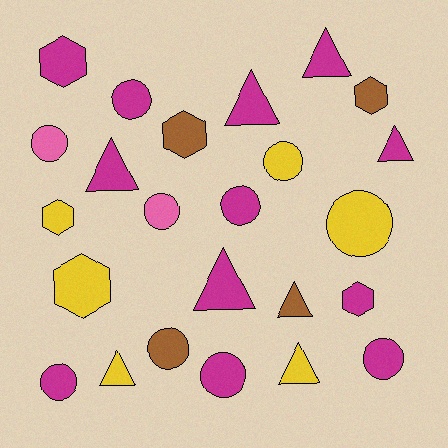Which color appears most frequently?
Magenta, with 12 objects.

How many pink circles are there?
There are 2 pink circles.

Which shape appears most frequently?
Circle, with 10 objects.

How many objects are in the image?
There are 24 objects.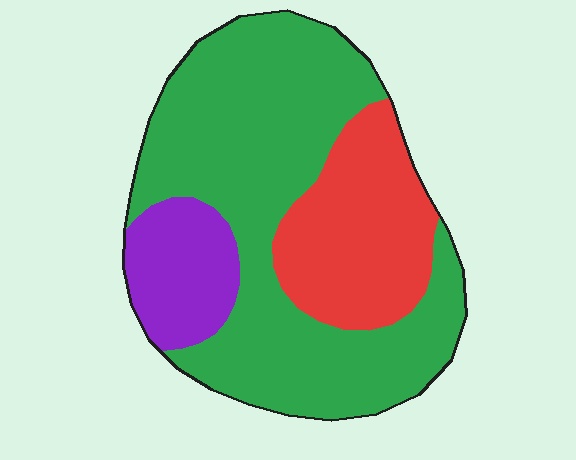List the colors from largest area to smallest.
From largest to smallest: green, red, purple.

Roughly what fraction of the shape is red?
Red takes up between a sixth and a third of the shape.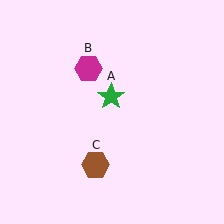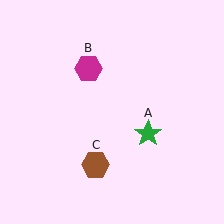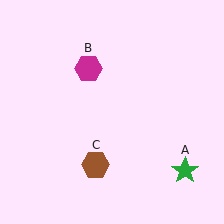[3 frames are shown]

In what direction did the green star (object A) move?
The green star (object A) moved down and to the right.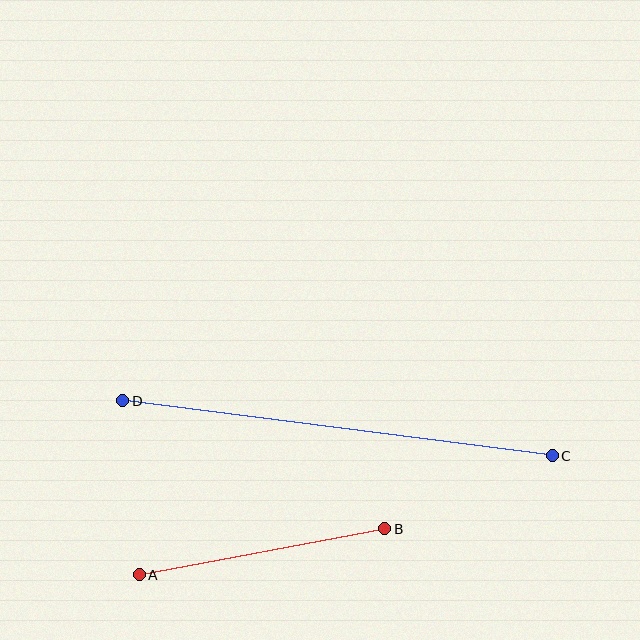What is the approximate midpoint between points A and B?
The midpoint is at approximately (262, 552) pixels.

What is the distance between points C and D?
The distance is approximately 433 pixels.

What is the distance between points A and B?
The distance is approximately 250 pixels.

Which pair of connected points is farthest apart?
Points C and D are farthest apart.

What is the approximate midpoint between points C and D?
The midpoint is at approximately (337, 428) pixels.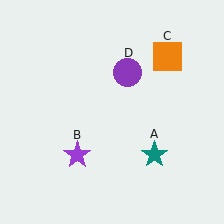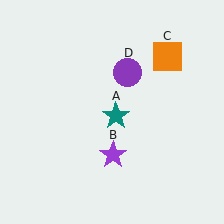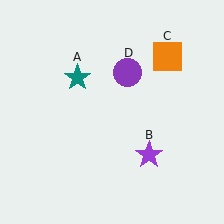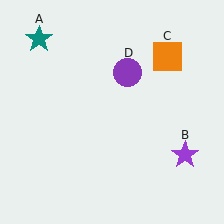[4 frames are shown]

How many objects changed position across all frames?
2 objects changed position: teal star (object A), purple star (object B).